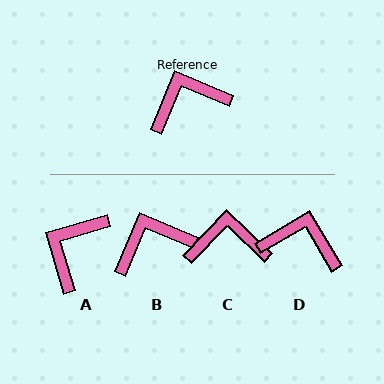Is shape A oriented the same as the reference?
No, it is off by about 39 degrees.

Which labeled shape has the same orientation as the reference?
B.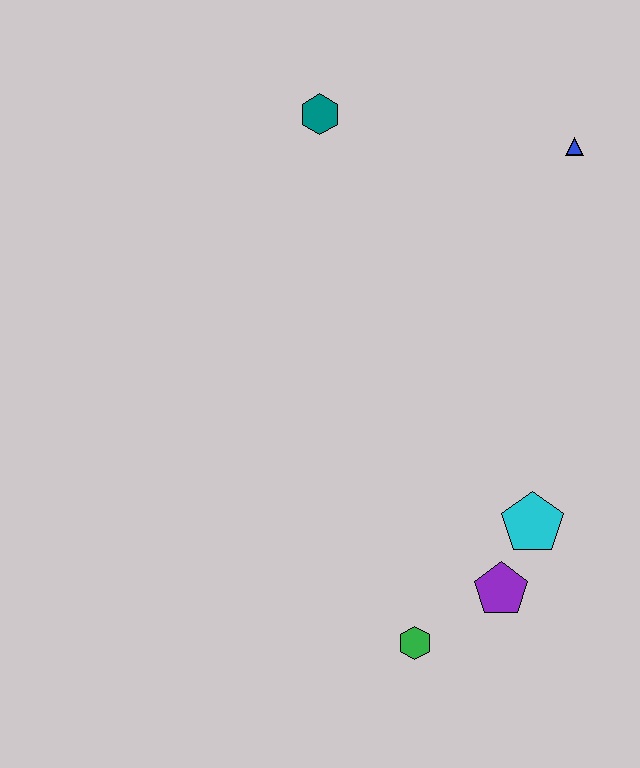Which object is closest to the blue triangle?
The teal hexagon is closest to the blue triangle.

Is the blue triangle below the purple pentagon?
No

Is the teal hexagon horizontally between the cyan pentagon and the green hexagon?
No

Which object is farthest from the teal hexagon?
The green hexagon is farthest from the teal hexagon.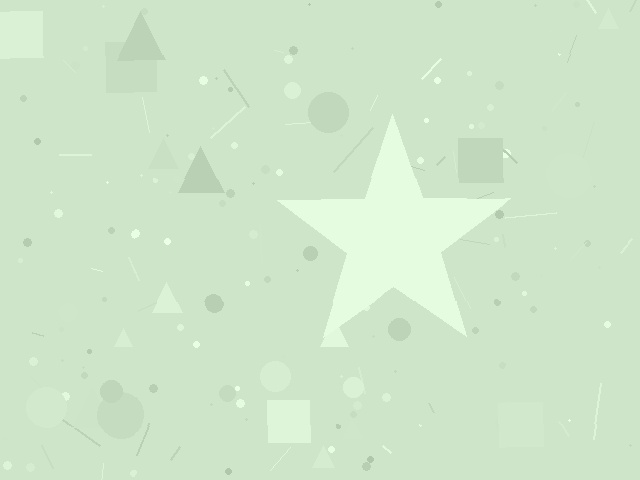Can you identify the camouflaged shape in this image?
The camouflaged shape is a star.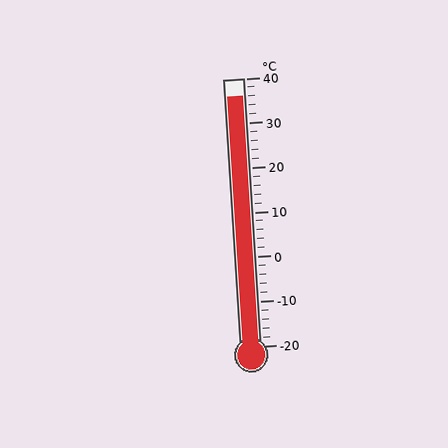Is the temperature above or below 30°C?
The temperature is above 30°C.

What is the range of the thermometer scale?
The thermometer scale ranges from -20°C to 40°C.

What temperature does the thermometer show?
The thermometer shows approximately 36°C.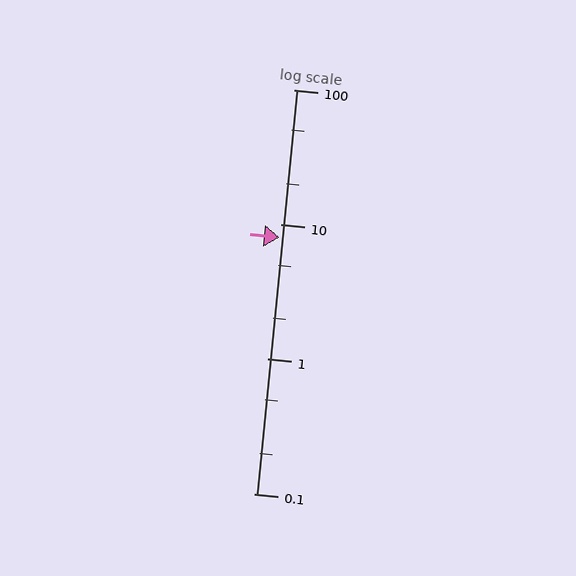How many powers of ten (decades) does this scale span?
The scale spans 3 decades, from 0.1 to 100.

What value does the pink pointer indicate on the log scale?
The pointer indicates approximately 8.